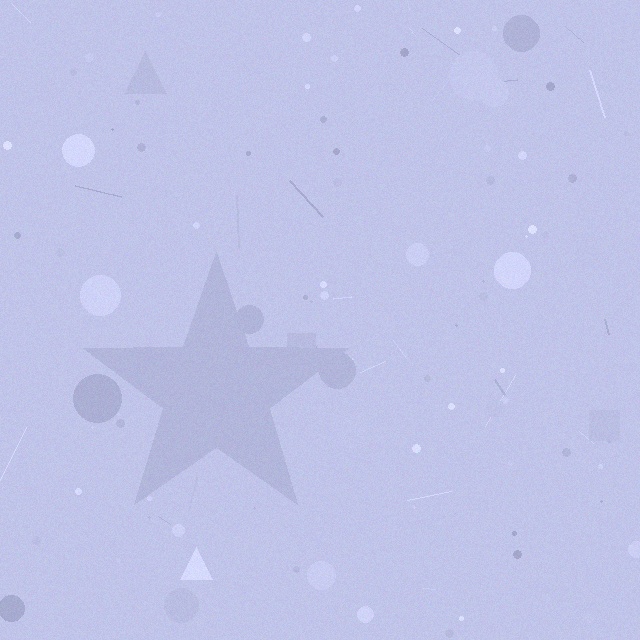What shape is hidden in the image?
A star is hidden in the image.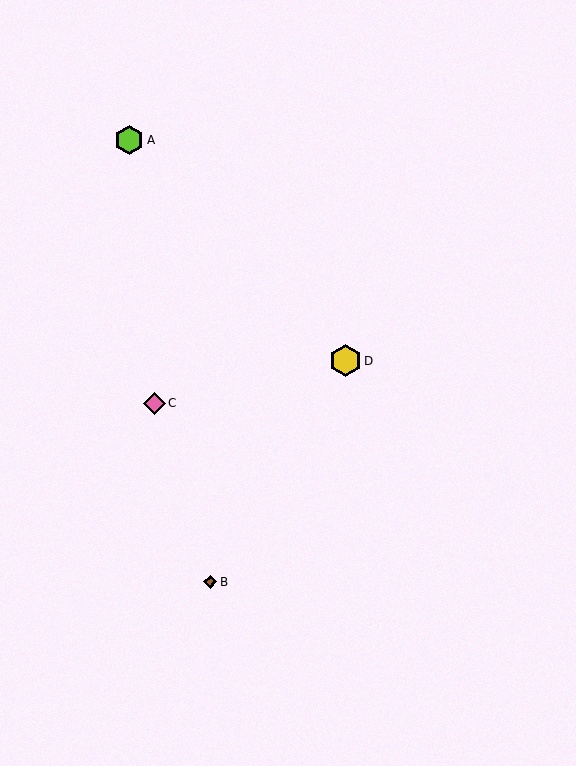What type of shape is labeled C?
Shape C is a pink diamond.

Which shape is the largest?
The yellow hexagon (labeled D) is the largest.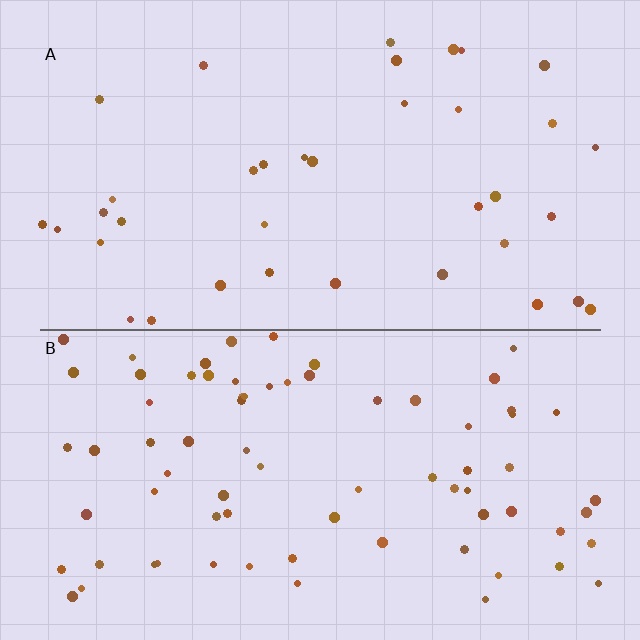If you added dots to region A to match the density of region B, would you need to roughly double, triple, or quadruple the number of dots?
Approximately double.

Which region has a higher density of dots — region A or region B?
B (the bottom).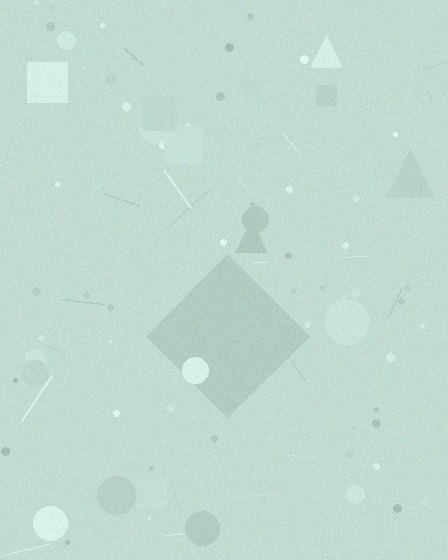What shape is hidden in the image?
A diamond is hidden in the image.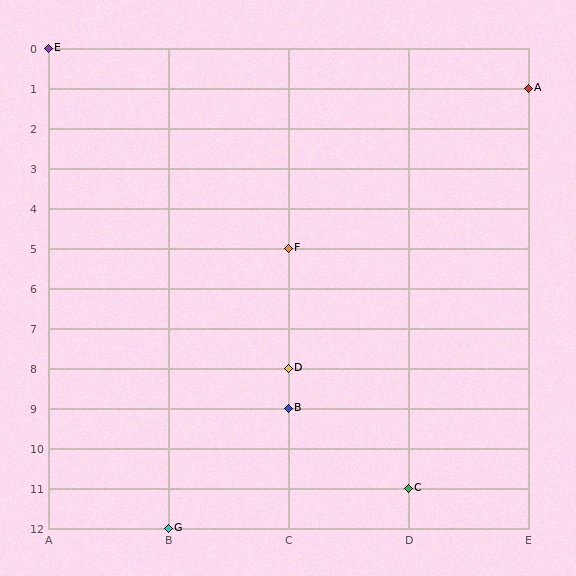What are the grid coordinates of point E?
Point E is at grid coordinates (A, 0).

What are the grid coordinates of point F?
Point F is at grid coordinates (C, 5).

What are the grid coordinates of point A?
Point A is at grid coordinates (E, 1).